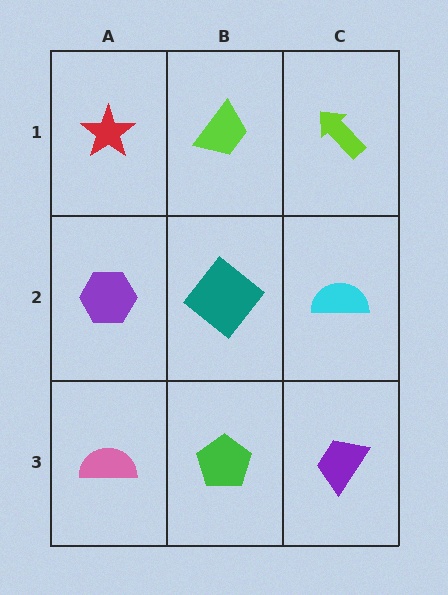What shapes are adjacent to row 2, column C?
A lime arrow (row 1, column C), a purple trapezoid (row 3, column C), a teal diamond (row 2, column B).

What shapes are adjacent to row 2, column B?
A lime trapezoid (row 1, column B), a green pentagon (row 3, column B), a purple hexagon (row 2, column A), a cyan semicircle (row 2, column C).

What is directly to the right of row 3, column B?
A purple trapezoid.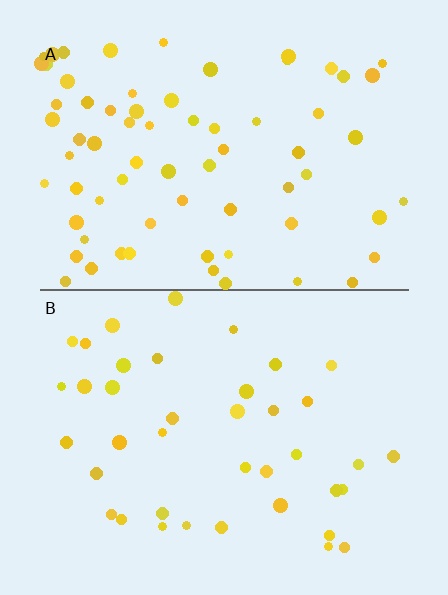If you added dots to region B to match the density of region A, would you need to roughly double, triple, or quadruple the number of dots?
Approximately double.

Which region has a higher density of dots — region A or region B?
A (the top).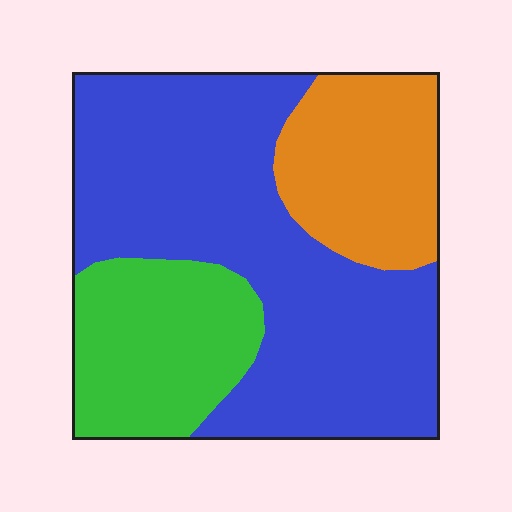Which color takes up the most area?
Blue, at roughly 55%.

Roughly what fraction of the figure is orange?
Orange takes up between a sixth and a third of the figure.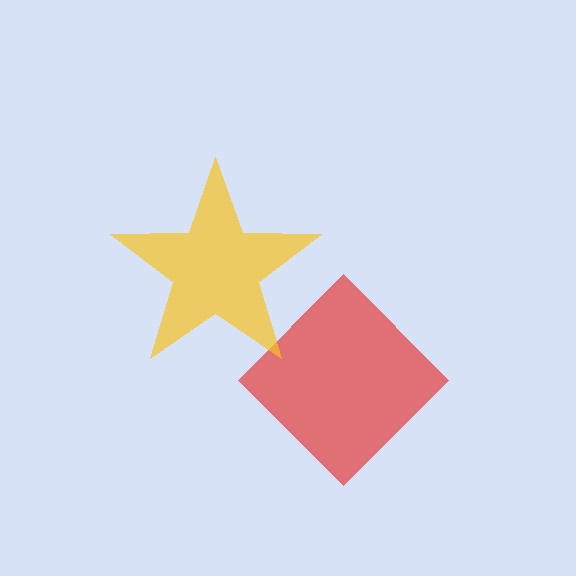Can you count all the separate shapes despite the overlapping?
Yes, there are 2 separate shapes.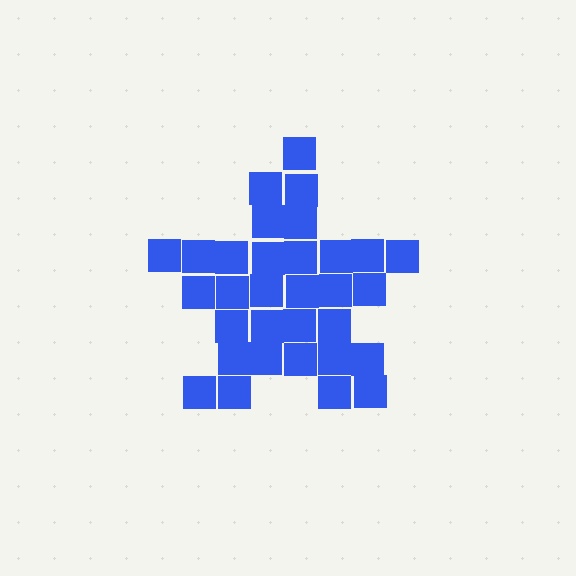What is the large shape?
The large shape is a star.